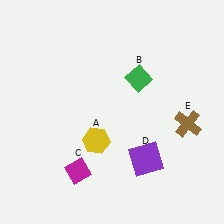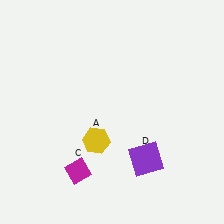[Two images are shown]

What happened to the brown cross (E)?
The brown cross (E) was removed in Image 2. It was in the bottom-right area of Image 1.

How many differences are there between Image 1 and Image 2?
There are 2 differences between the two images.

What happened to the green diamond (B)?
The green diamond (B) was removed in Image 2. It was in the top-right area of Image 1.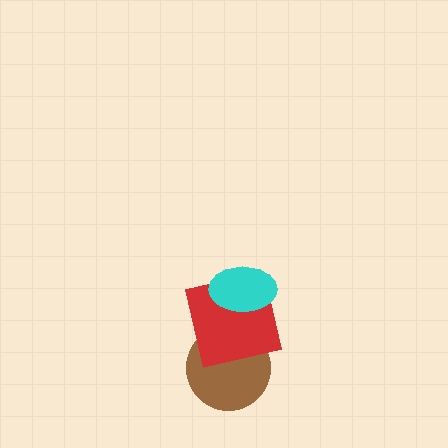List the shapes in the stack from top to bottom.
From top to bottom: the cyan ellipse, the red square, the brown circle.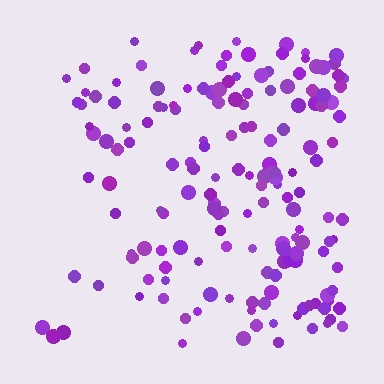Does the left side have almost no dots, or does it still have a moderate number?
Still a moderate number, just noticeably fewer than the right.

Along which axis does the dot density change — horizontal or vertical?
Horizontal.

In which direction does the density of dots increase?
From left to right, with the right side densest.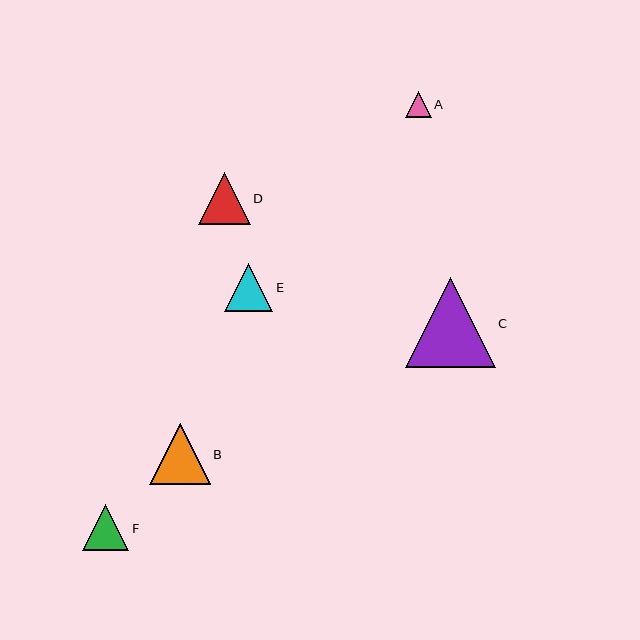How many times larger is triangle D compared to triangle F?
Triangle D is approximately 1.1 times the size of triangle F.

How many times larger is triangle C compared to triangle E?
Triangle C is approximately 1.9 times the size of triangle E.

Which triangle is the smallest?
Triangle A is the smallest with a size of approximately 26 pixels.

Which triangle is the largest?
Triangle C is the largest with a size of approximately 90 pixels.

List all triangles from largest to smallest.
From largest to smallest: C, B, D, E, F, A.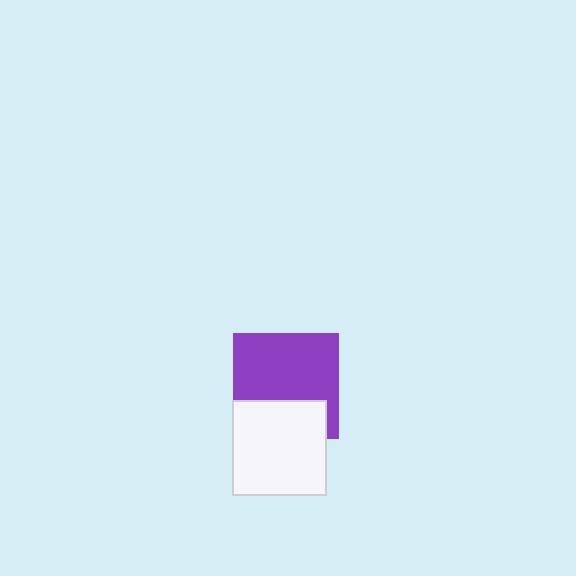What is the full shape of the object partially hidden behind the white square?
The partially hidden object is a purple square.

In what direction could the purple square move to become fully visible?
The purple square could move up. That would shift it out from behind the white square entirely.